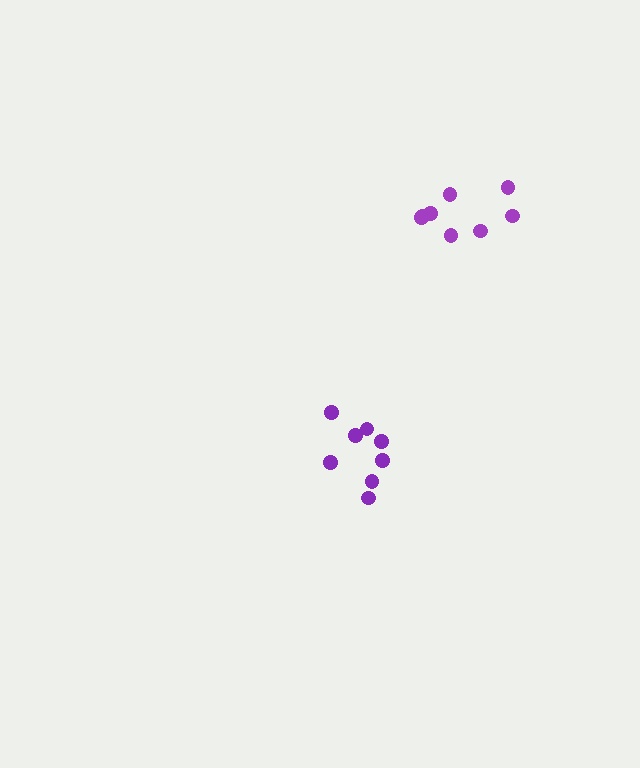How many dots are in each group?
Group 1: 8 dots, Group 2: 8 dots (16 total).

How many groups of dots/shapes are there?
There are 2 groups.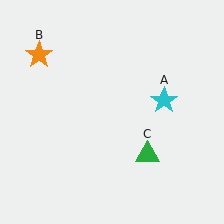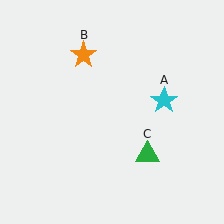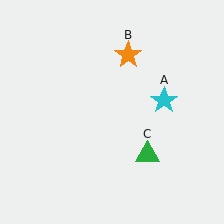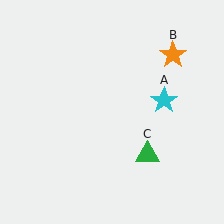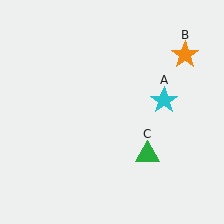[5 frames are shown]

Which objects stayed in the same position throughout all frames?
Cyan star (object A) and green triangle (object C) remained stationary.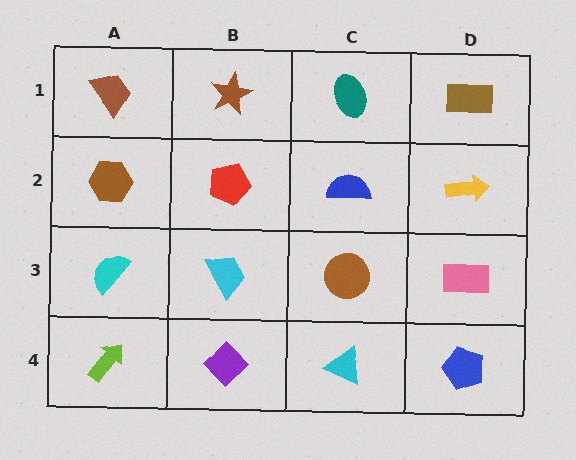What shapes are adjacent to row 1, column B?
A red pentagon (row 2, column B), a brown trapezoid (row 1, column A), a teal ellipse (row 1, column C).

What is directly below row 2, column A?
A cyan semicircle.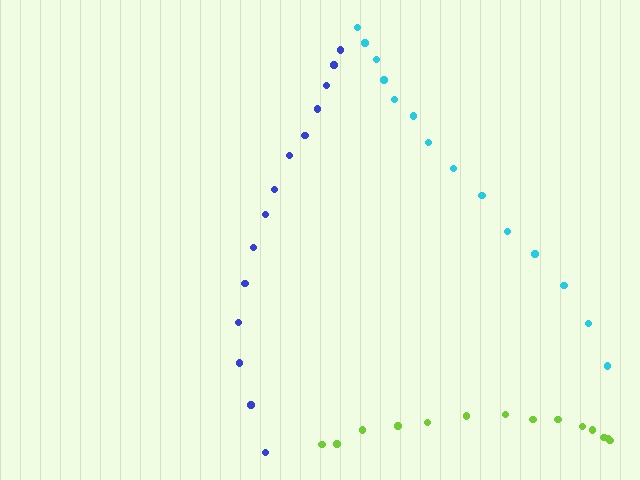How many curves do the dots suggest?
There are 3 distinct paths.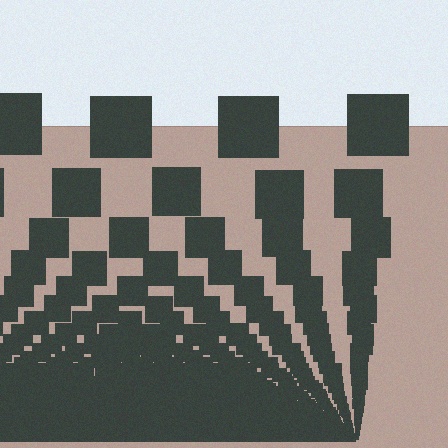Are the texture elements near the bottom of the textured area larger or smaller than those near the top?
Smaller. The gradient is inverted — elements near the bottom are smaller and denser.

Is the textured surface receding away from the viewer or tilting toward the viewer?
The surface appears to tilt toward the viewer. Texture elements get larger and sparser toward the top.